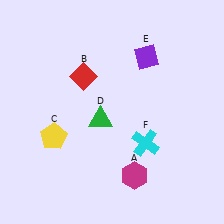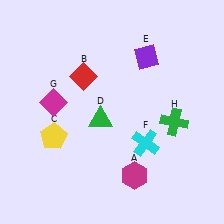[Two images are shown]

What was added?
A magenta diamond (G), a green cross (H) were added in Image 2.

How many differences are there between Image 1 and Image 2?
There are 2 differences between the two images.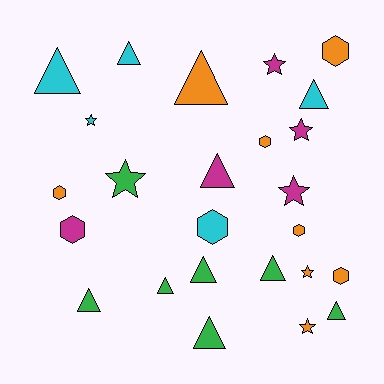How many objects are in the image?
There are 25 objects.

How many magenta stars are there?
There are 3 magenta stars.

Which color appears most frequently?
Orange, with 8 objects.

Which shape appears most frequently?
Triangle, with 11 objects.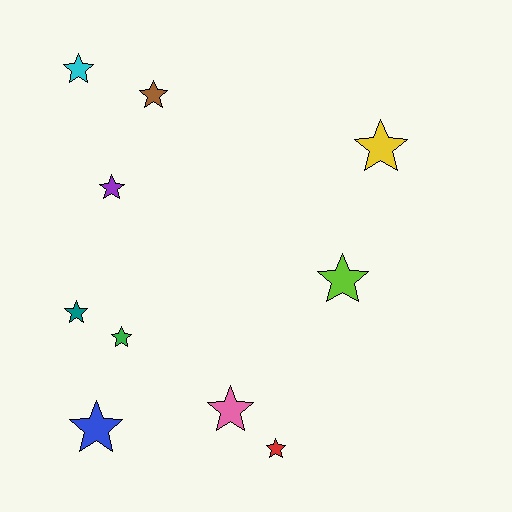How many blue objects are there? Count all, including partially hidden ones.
There is 1 blue object.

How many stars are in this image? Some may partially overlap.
There are 10 stars.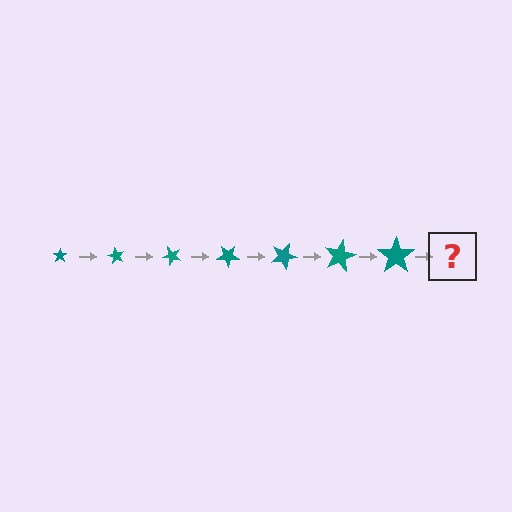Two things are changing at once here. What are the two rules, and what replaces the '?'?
The two rules are that the star grows larger each step and it rotates 60 degrees each step. The '?' should be a star, larger than the previous one and rotated 420 degrees from the start.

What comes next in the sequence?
The next element should be a star, larger than the previous one and rotated 420 degrees from the start.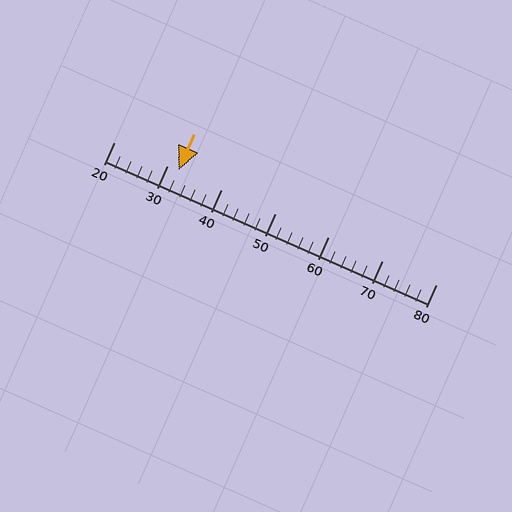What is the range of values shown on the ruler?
The ruler shows values from 20 to 80.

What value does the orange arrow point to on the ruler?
The orange arrow points to approximately 32.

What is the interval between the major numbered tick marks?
The major tick marks are spaced 10 units apart.